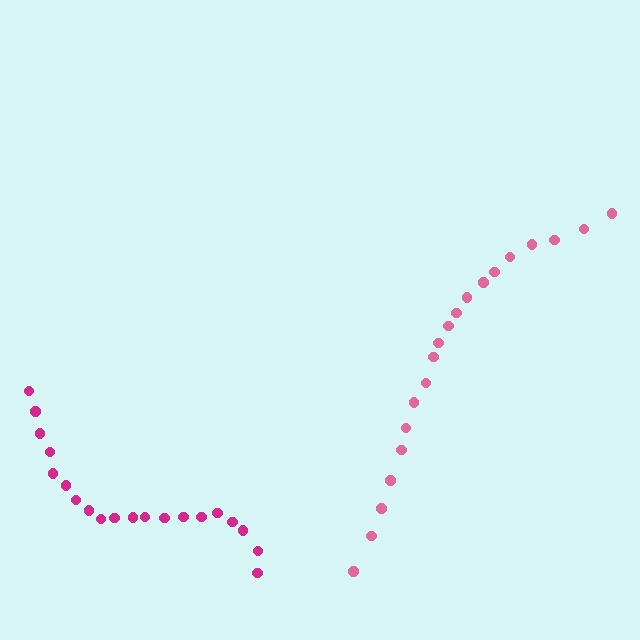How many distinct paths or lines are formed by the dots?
There are 2 distinct paths.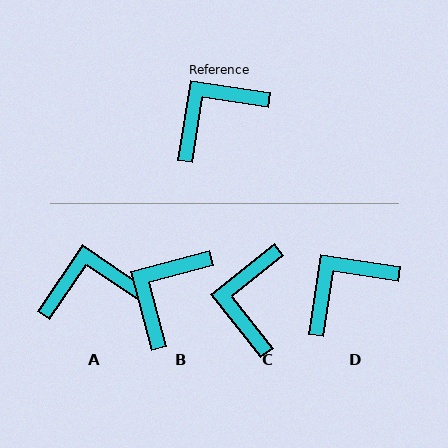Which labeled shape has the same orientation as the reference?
D.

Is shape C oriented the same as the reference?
No, it is off by about 47 degrees.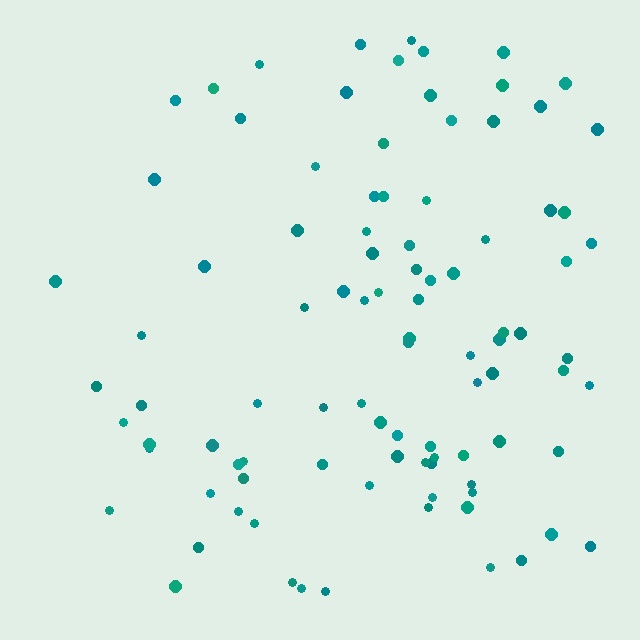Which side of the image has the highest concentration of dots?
The right.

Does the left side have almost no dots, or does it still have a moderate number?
Still a moderate number, just noticeably fewer than the right.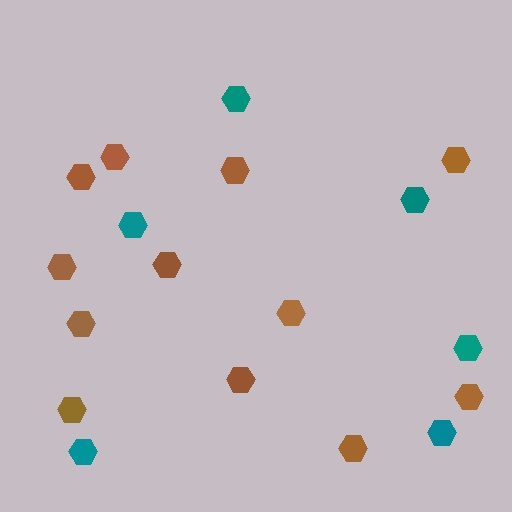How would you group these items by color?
There are 2 groups: one group of brown hexagons (12) and one group of teal hexagons (6).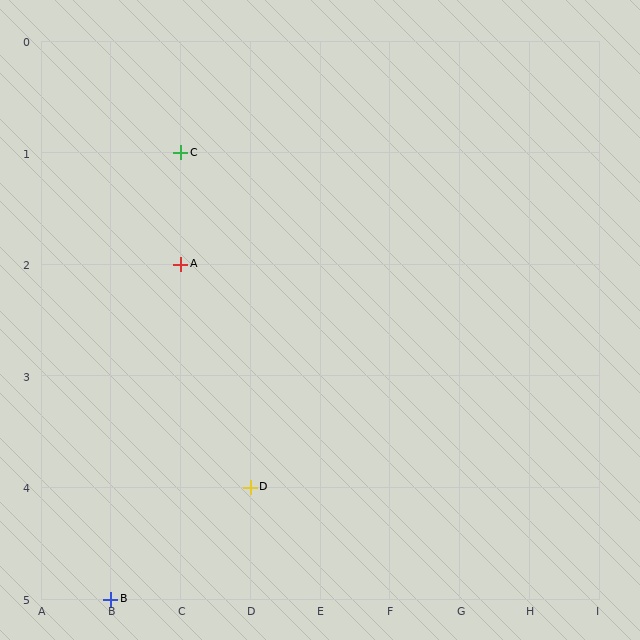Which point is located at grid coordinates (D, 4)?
Point D is at (D, 4).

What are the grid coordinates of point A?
Point A is at grid coordinates (C, 2).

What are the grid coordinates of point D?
Point D is at grid coordinates (D, 4).